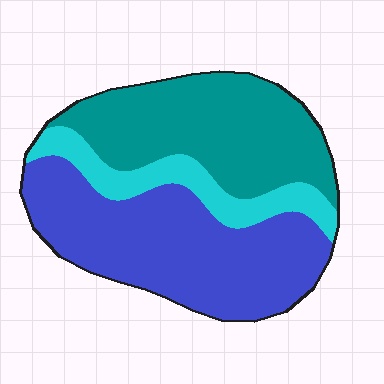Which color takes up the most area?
Blue, at roughly 45%.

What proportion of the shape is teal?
Teal takes up between a quarter and a half of the shape.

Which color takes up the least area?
Cyan, at roughly 15%.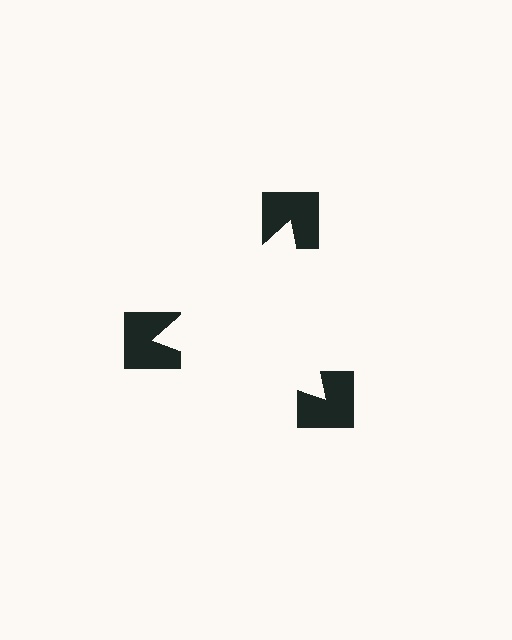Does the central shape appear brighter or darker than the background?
It typically appears slightly brighter than the background, even though no actual brightness change is drawn.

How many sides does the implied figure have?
3 sides.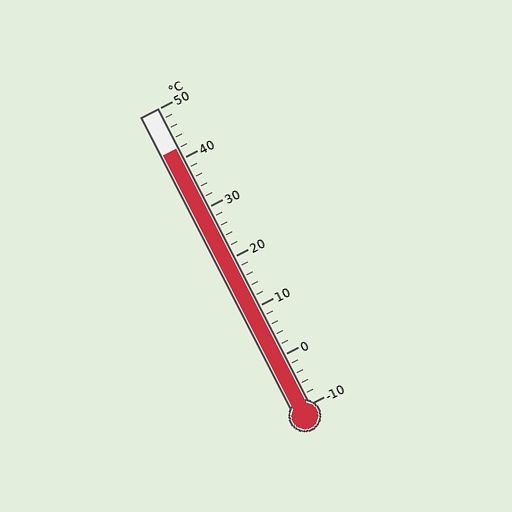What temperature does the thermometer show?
The thermometer shows approximately 42°C.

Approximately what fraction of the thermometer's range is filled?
The thermometer is filled to approximately 85% of its range.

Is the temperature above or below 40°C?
The temperature is above 40°C.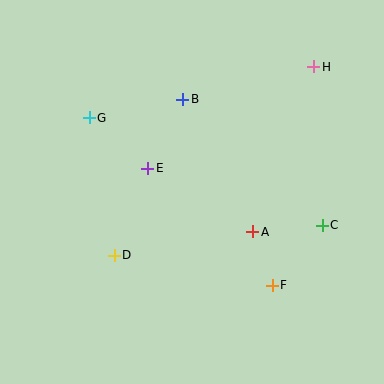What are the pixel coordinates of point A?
Point A is at (253, 232).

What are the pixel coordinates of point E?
Point E is at (148, 168).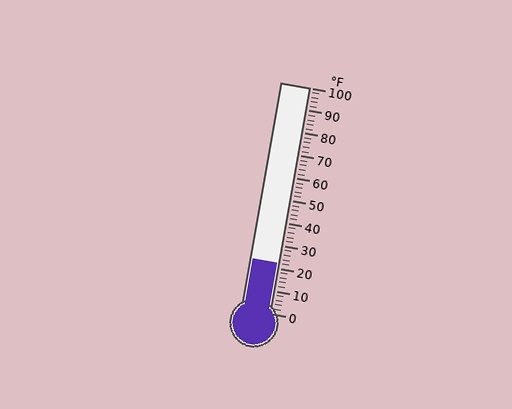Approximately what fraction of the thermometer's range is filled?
The thermometer is filled to approximately 20% of its range.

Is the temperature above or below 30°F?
The temperature is below 30°F.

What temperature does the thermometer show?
The thermometer shows approximately 22°F.